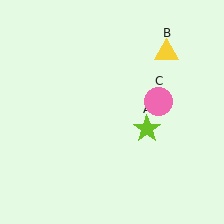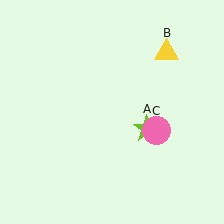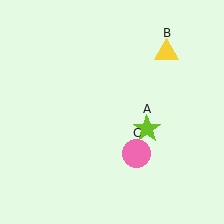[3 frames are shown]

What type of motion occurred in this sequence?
The pink circle (object C) rotated clockwise around the center of the scene.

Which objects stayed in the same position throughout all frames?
Lime star (object A) and yellow triangle (object B) remained stationary.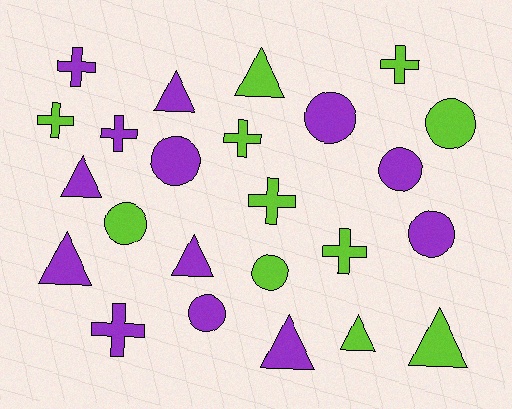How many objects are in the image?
There are 24 objects.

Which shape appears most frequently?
Triangle, with 8 objects.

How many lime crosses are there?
There are 5 lime crosses.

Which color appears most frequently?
Purple, with 13 objects.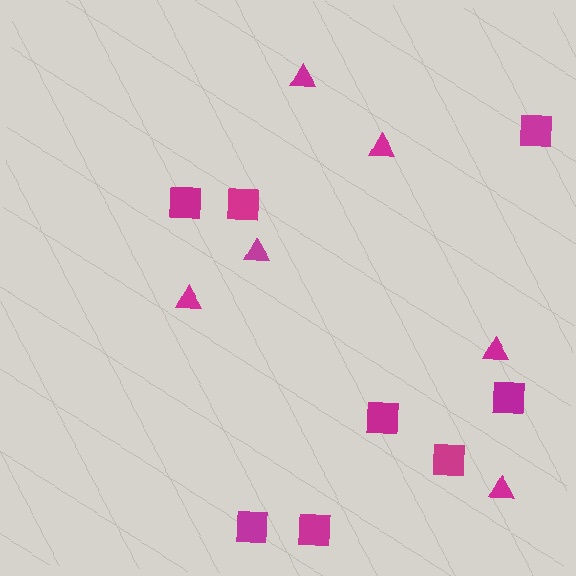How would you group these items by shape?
There are 2 groups: one group of triangles (6) and one group of squares (8).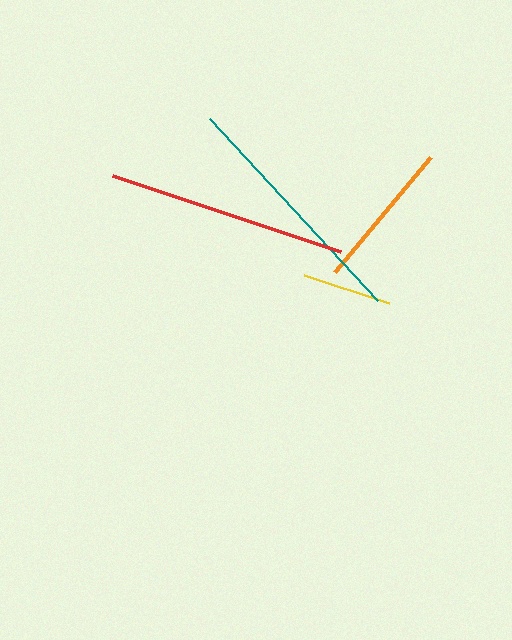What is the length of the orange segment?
The orange segment is approximately 149 pixels long.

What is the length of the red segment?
The red segment is approximately 241 pixels long.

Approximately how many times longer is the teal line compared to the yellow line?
The teal line is approximately 2.8 times the length of the yellow line.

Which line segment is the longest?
The teal line is the longest at approximately 248 pixels.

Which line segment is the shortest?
The yellow line is the shortest at approximately 89 pixels.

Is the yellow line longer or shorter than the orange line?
The orange line is longer than the yellow line.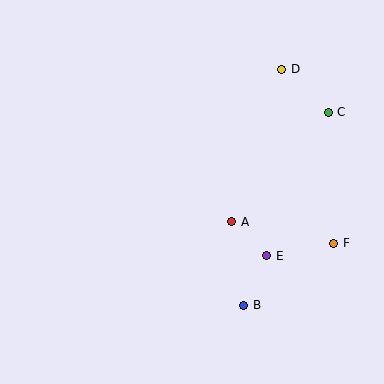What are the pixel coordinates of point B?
Point B is at (244, 305).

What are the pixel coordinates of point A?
Point A is at (232, 222).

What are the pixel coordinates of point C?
Point C is at (328, 112).